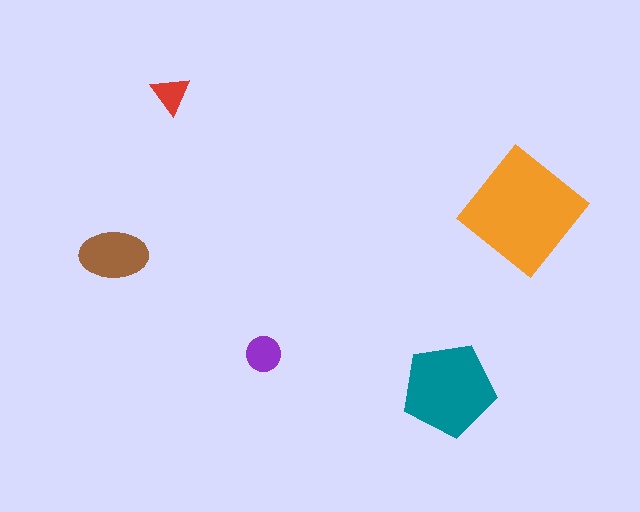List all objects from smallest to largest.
The red triangle, the purple circle, the brown ellipse, the teal pentagon, the orange diamond.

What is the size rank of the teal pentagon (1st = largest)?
2nd.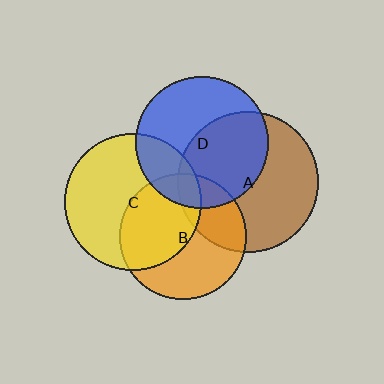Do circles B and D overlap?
Yes.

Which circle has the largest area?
Circle A (brown).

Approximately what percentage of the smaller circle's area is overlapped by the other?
Approximately 15%.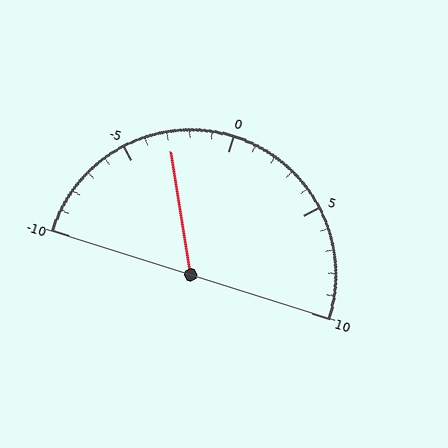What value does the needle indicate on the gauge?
The needle indicates approximately -3.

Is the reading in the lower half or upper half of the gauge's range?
The reading is in the lower half of the range (-10 to 10).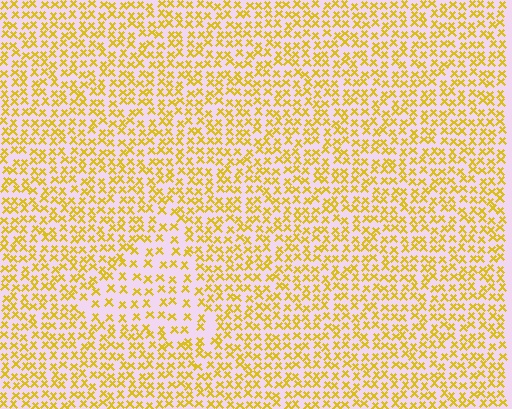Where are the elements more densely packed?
The elements are more densely packed outside the triangle boundary.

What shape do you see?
I see a triangle.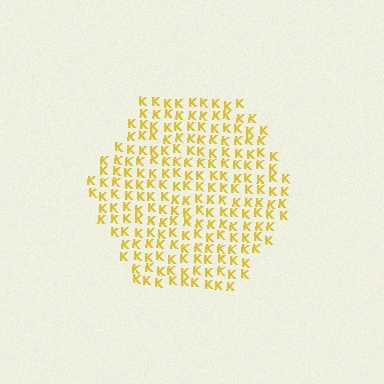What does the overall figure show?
The overall figure shows a hexagon.